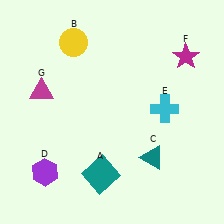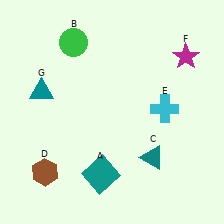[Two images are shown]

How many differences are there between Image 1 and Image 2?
There are 3 differences between the two images.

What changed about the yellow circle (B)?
In Image 1, B is yellow. In Image 2, it changed to green.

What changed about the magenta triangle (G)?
In Image 1, G is magenta. In Image 2, it changed to teal.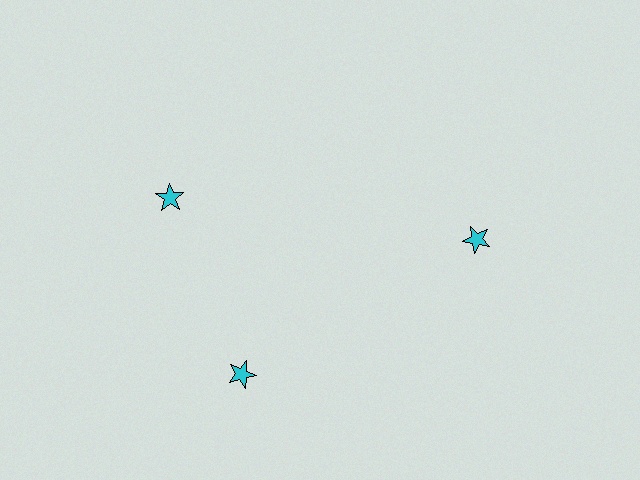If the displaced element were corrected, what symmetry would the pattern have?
It would have 3-fold rotational symmetry — the pattern would map onto itself every 120 degrees.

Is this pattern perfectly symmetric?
No. The 3 cyan stars are arranged in a ring, but one element near the 11 o'clock position is rotated out of alignment along the ring, breaking the 3-fold rotational symmetry.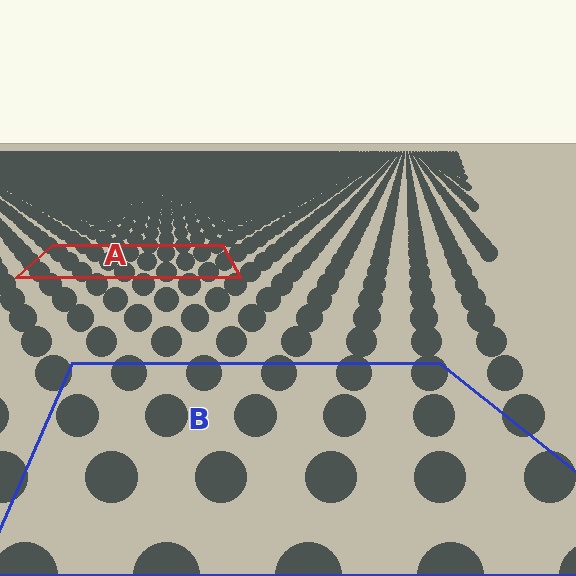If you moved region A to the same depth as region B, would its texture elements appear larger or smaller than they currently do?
They would appear larger. At a closer depth, the same texture elements are projected at a bigger on-screen size.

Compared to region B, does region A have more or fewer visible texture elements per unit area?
Region A has more texture elements per unit area — they are packed more densely because it is farther away.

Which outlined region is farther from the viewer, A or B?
Region A is farther from the viewer — the texture elements inside it appear smaller and more densely packed.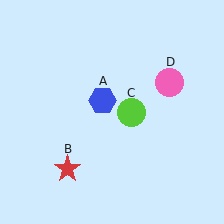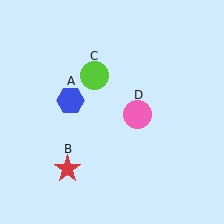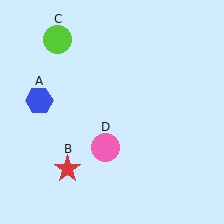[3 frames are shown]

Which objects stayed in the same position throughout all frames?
Red star (object B) remained stationary.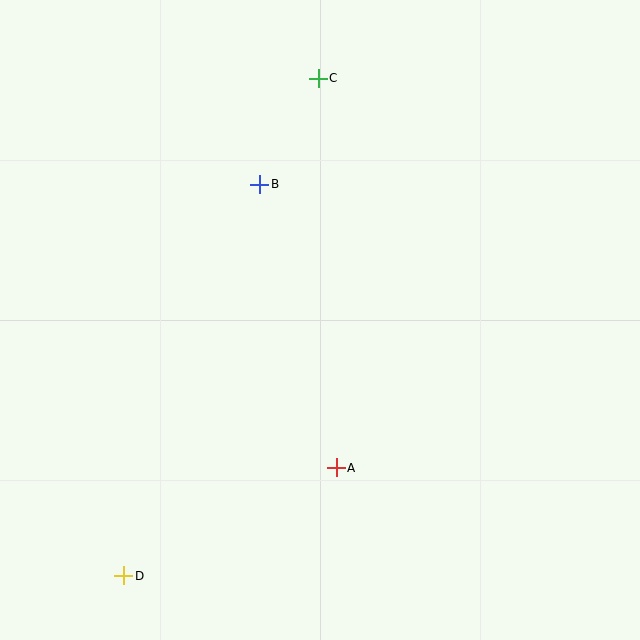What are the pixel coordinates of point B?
Point B is at (260, 184).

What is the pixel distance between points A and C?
The distance between A and C is 390 pixels.